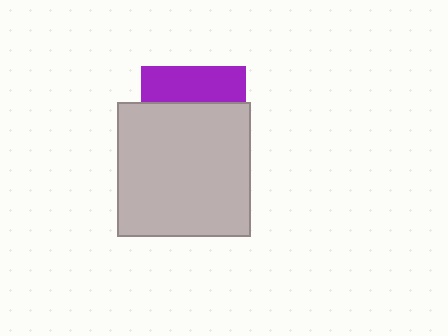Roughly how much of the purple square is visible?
A small part of it is visible (roughly 34%).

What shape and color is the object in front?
The object in front is a light gray square.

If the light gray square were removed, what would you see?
You would see the complete purple square.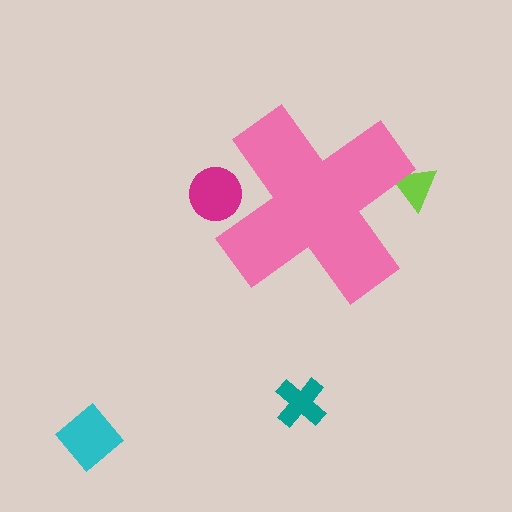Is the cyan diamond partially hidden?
No, the cyan diamond is fully visible.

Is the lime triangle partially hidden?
Yes, the lime triangle is partially hidden behind the pink cross.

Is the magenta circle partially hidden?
Yes, the magenta circle is partially hidden behind the pink cross.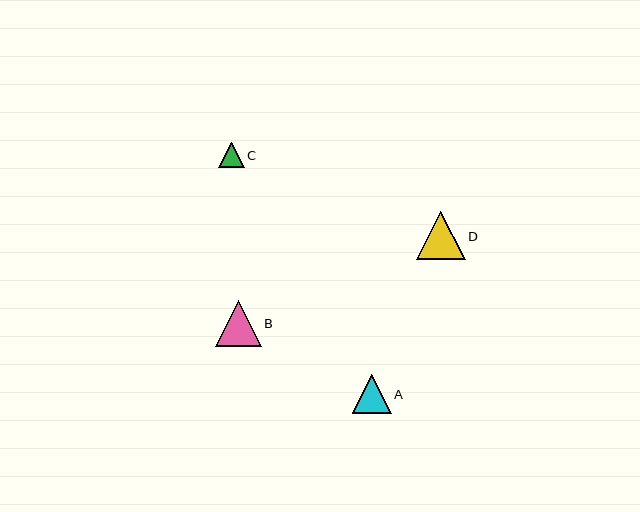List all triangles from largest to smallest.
From largest to smallest: D, B, A, C.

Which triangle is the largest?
Triangle D is the largest with a size of approximately 49 pixels.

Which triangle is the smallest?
Triangle C is the smallest with a size of approximately 25 pixels.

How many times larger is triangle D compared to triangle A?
Triangle D is approximately 1.2 times the size of triangle A.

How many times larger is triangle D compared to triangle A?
Triangle D is approximately 1.2 times the size of triangle A.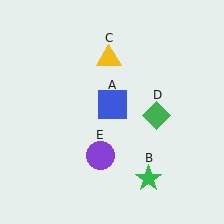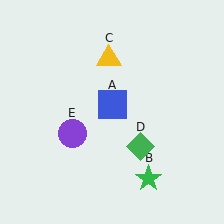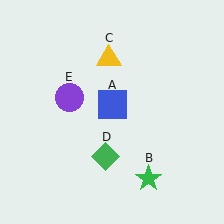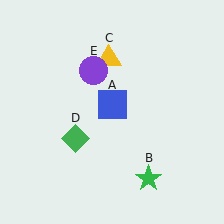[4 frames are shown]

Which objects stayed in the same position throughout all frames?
Blue square (object A) and green star (object B) and yellow triangle (object C) remained stationary.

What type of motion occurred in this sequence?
The green diamond (object D), purple circle (object E) rotated clockwise around the center of the scene.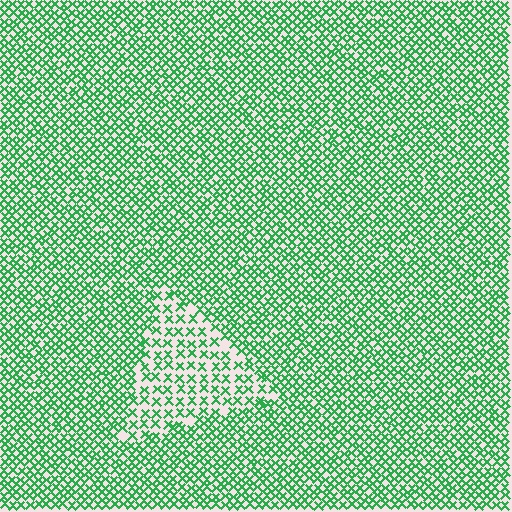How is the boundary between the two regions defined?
The boundary is defined by a change in element density (approximately 1.9x ratio). All elements are the same color, size, and shape.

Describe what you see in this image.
The image contains small green elements arranged at two different densities. A triangle-shaped region is visible where the elements are less densely packed than the surrounding area.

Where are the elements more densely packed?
The elements are more densely packed outside the triangle boundary.